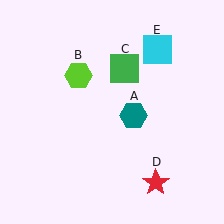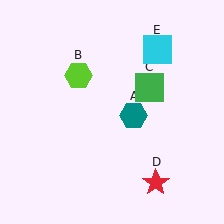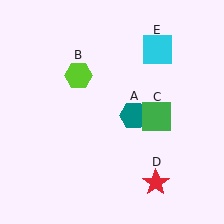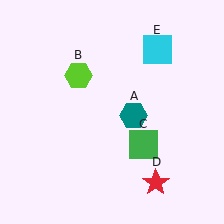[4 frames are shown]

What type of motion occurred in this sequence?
The green square (object C) rotated clockwise around the center of the scene.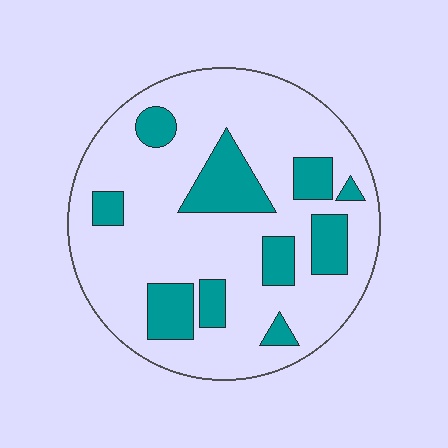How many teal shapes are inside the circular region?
10.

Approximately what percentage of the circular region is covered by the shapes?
Approximately 25%.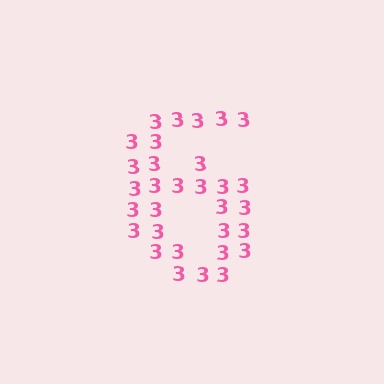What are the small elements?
The small elements are digit 3's.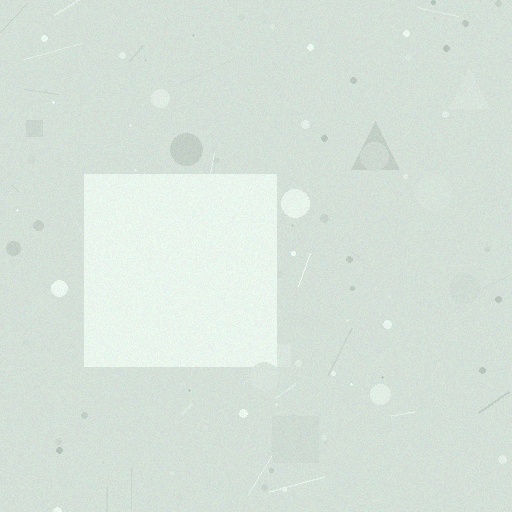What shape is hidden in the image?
A square is hidden in the image.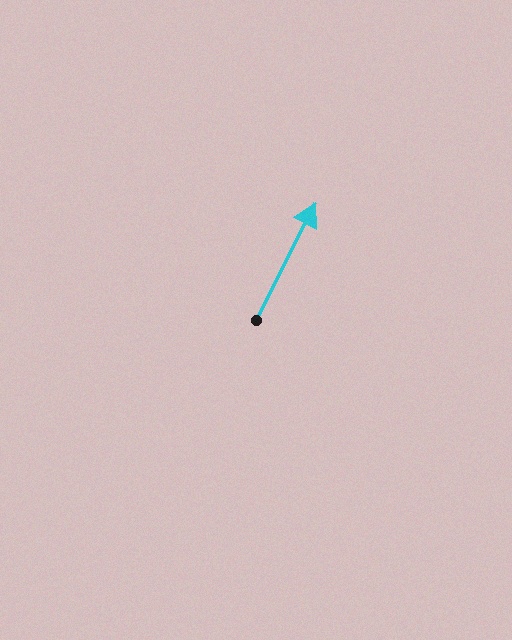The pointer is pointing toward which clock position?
Roughly 1 o'clock.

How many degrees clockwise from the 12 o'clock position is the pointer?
Approximately 27 degrees.